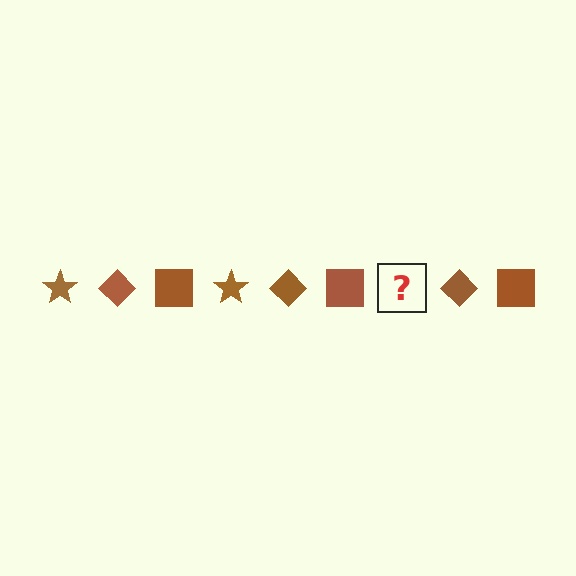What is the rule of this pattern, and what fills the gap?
The rule is that the pattern cycles through star, diamond, square shapes in brown. The gap should be filled with a brown star.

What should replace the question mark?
The question mark should be replaced with a brown star.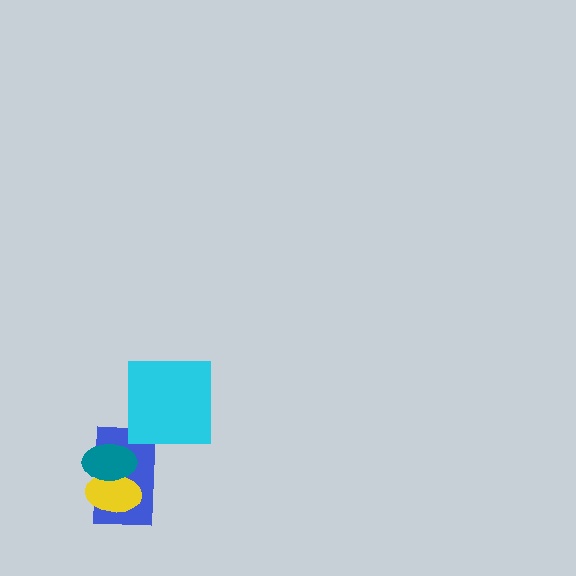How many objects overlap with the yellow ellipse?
2 objects overlap with the yellow ellipse.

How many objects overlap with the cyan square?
0 objects overlap with the cyan square.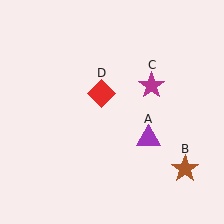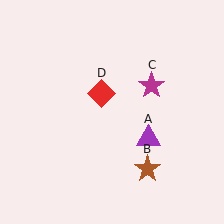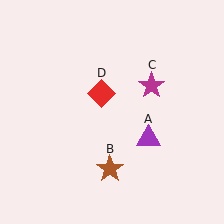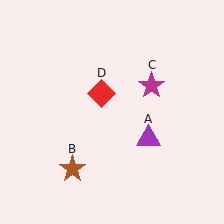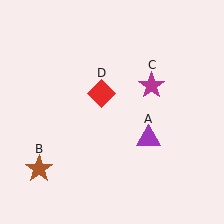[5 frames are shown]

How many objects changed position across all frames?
1 object changed position: brown star (object B).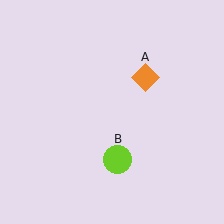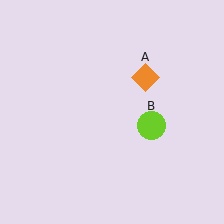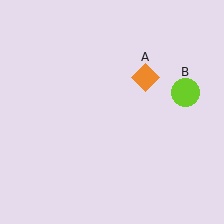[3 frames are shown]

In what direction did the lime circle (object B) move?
The lime circle (object B) moved up and to the right.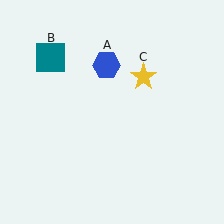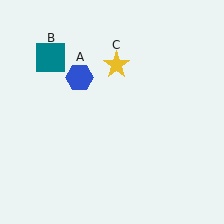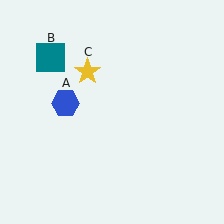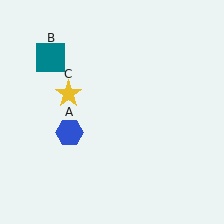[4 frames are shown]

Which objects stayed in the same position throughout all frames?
Teal square (object B) remained stationary.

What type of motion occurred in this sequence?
The blue hexagon (object A), yellow star (object C) rotated counterclockwise around the center of the scene.